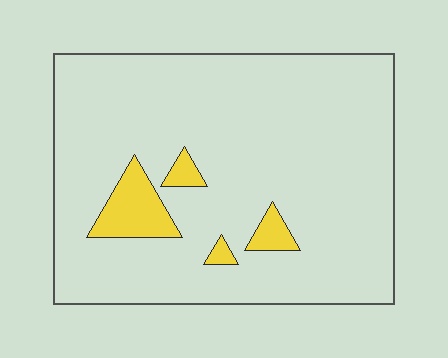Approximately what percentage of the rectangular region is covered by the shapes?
Approximately 10%.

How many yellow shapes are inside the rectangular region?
4.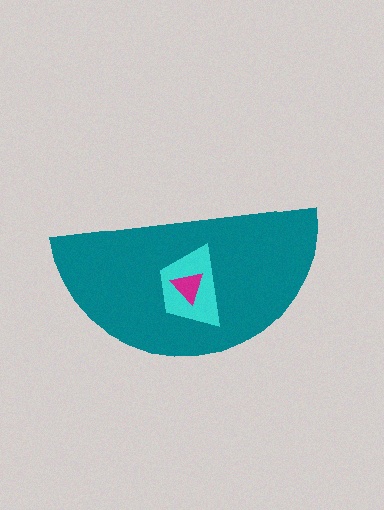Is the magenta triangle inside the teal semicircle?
Yes.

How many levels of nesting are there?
3.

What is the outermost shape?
The teal semicircle.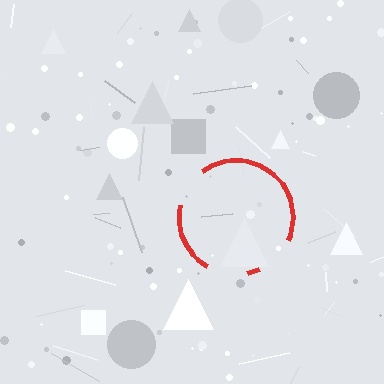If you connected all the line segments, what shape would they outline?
They would outline a circle.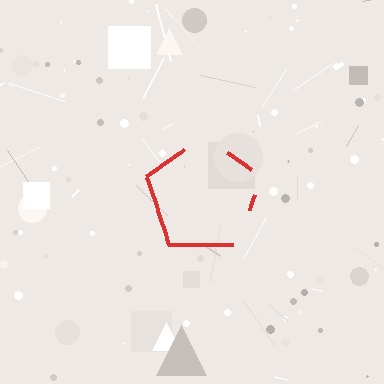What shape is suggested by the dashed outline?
The dashed outline suggests a pentagon.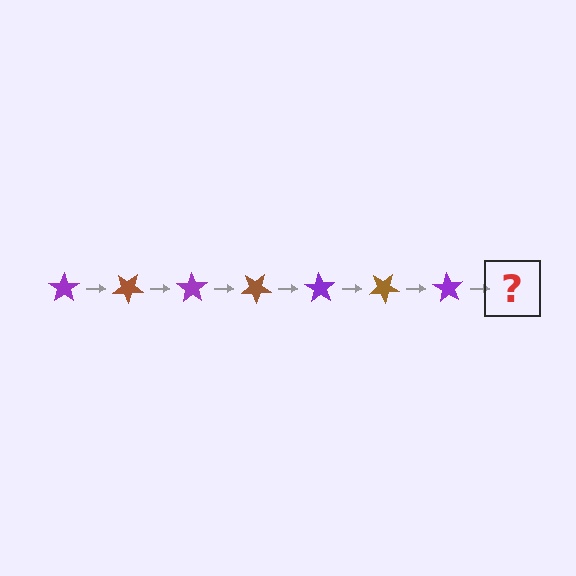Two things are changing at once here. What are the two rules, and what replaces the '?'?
The two rules are that it rotates 35 degrees each step and the color cycles through purple and brown. The '?' should be a brown star, rotated 245 degrees from the start.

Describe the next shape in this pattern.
It should be a brown star, rotated 245 degrees from the start.